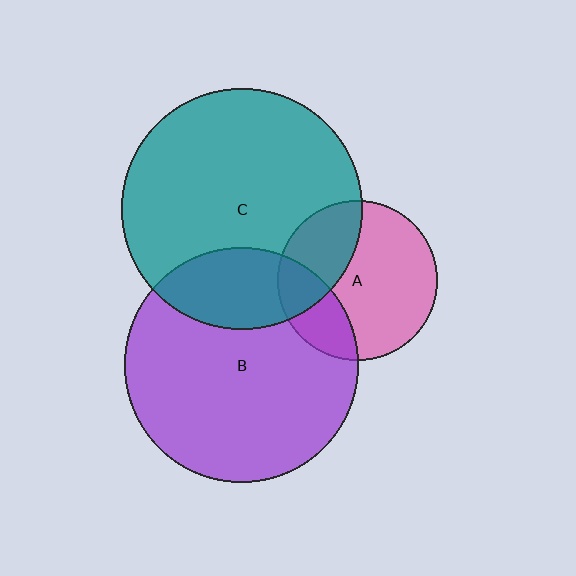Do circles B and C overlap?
Yes.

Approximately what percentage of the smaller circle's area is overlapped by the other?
Approximately 25%.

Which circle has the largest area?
Circle C (teal).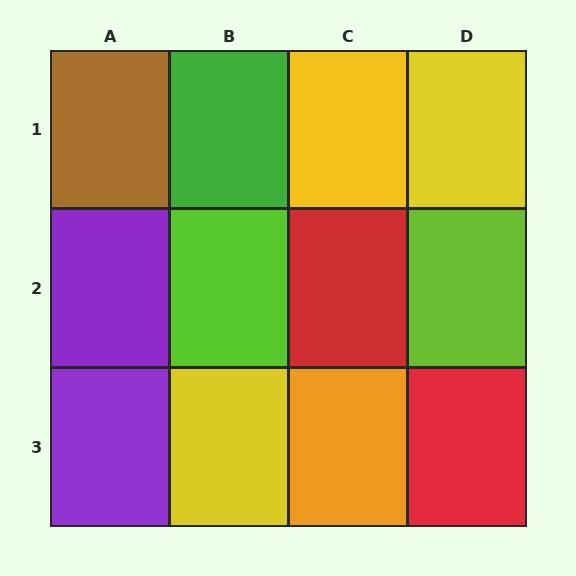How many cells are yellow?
3 cells are yellow.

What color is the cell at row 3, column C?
Orange.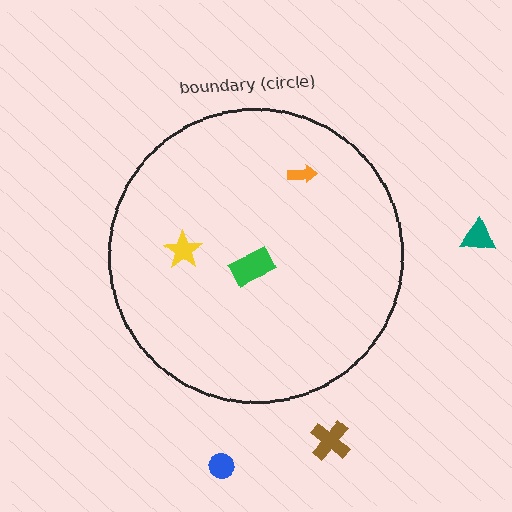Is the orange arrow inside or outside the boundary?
Inside.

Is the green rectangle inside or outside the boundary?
Inside.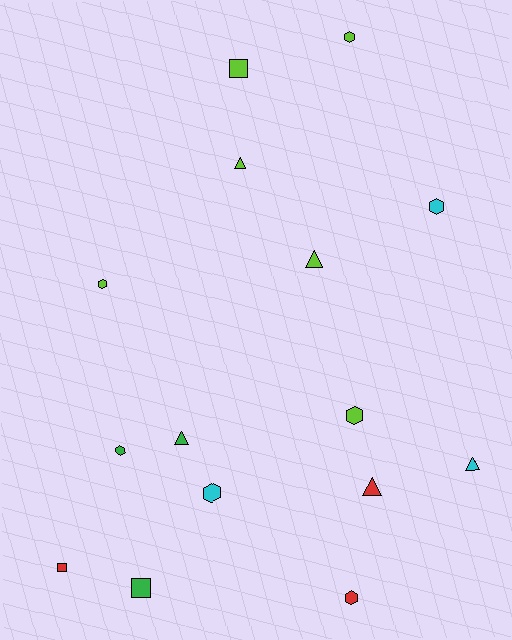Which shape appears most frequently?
Hexagon, with 7 objects.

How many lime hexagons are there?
There are 3 lime hexagons.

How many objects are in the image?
There are 15 objects.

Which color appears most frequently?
Lime, with 6 objects.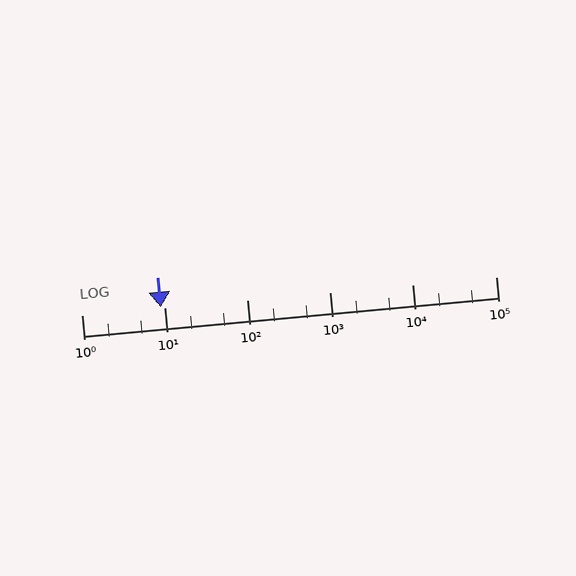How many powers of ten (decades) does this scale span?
The scale spans 5 decades, from 1 to 100000.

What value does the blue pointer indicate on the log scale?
The pointer indicates approximately 9.